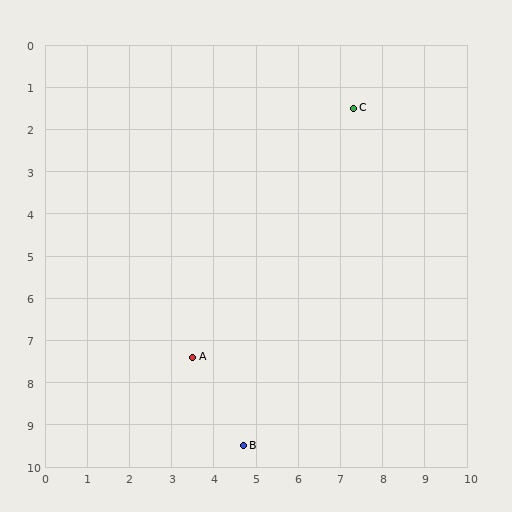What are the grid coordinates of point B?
Point B is at approximately (4.7, 9.5).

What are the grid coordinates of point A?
Point A is at approximately (3.5, 7.4).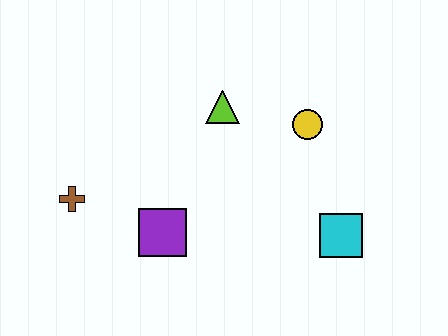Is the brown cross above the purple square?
Yes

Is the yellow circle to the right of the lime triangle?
Yes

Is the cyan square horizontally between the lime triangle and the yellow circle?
No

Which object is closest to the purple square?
The brown cross is closest to the purple square.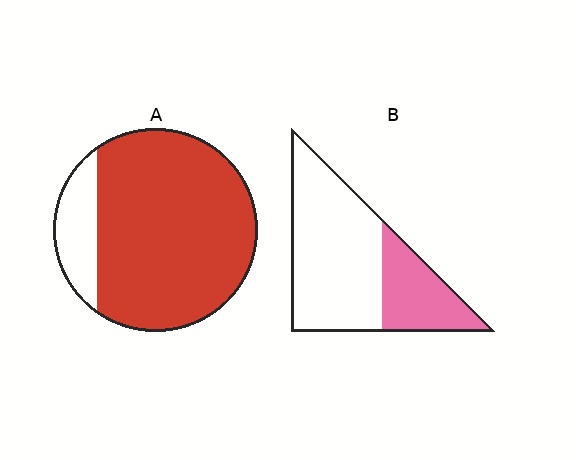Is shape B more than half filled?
No.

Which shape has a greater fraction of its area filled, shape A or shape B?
Shape A.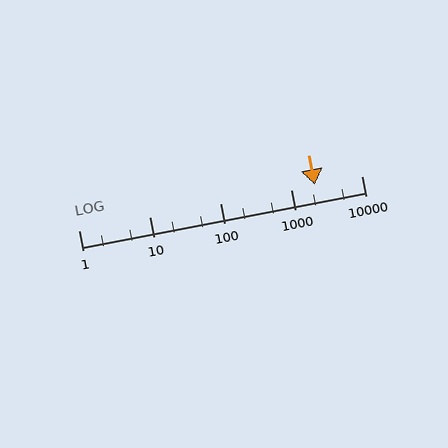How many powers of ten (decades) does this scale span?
The scale spans 4 decades, from 1 to 10000.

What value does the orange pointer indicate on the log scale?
The pointer indicates approximately 2200.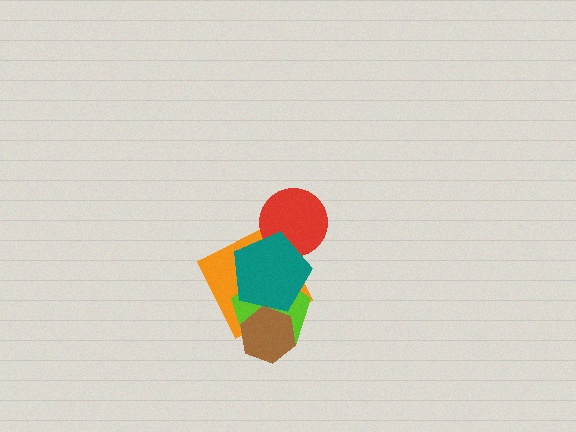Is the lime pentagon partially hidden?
Yes, it is partially covered by another shape.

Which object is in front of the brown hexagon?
The teal pentagon is in front of the brown hexagon.